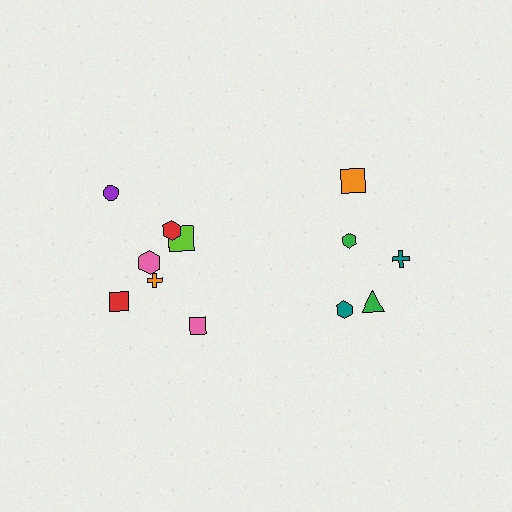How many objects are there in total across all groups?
There are 12 objects.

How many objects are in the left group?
There are 7 objects.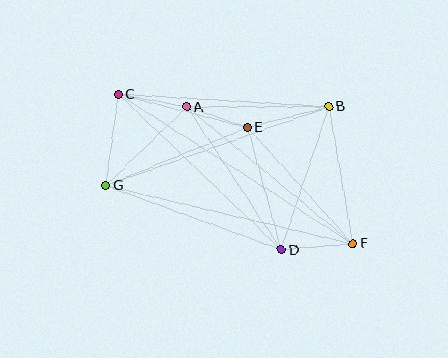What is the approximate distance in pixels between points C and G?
The distance between C and G is approximately 92 pixels.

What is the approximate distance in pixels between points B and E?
The distance between B and E is approximately 84 pixels.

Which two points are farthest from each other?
Points C and F are farthest from each other.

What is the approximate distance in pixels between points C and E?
The distance between C and E is approximately 133 pixels.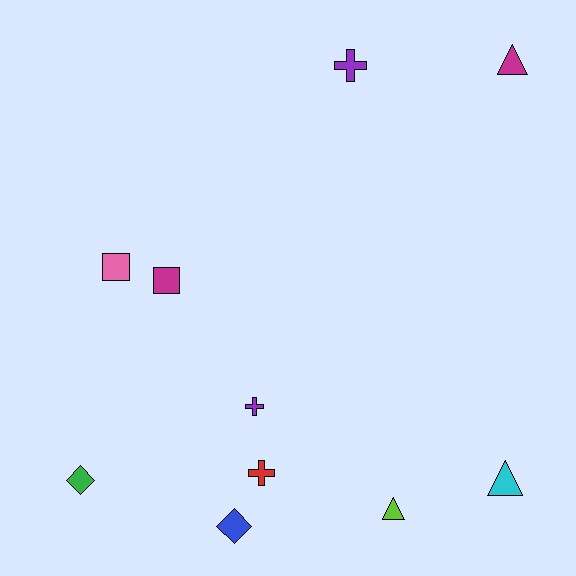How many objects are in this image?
There are 10 objects.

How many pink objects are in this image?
There is 1 pink object.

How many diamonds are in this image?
There are 2 diamonds.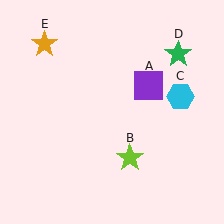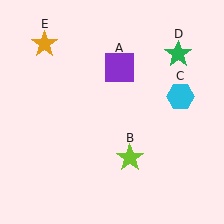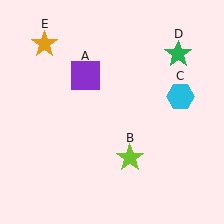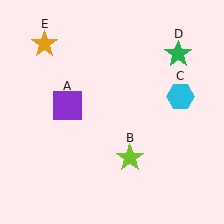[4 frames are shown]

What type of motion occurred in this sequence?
The purple square (object A) rotated counterclockwise around the center of the scene.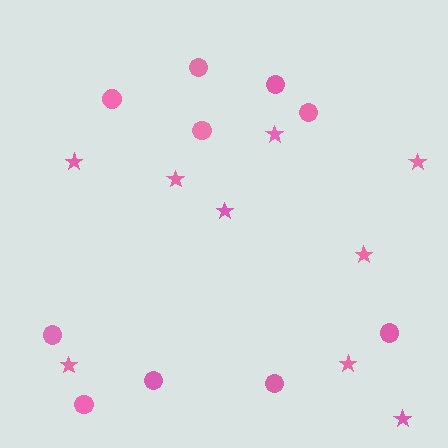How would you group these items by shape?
There are 2 groups: one group of stars (9) and one group of circles (10).